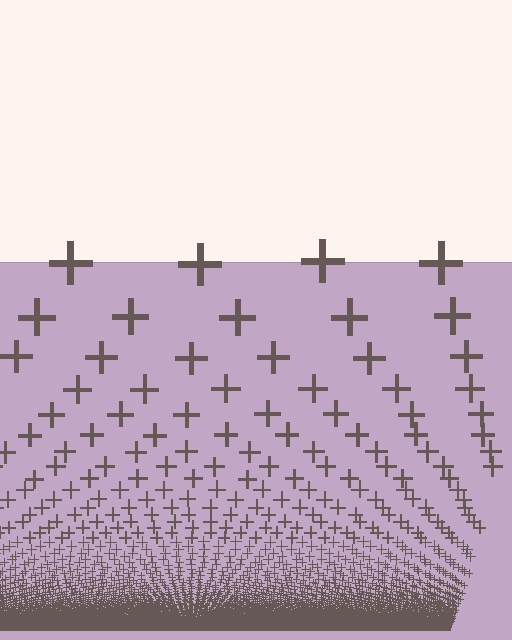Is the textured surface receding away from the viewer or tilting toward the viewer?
The surface appears to tilt toward the viewer. Texture elements get larger and sparser toward the top.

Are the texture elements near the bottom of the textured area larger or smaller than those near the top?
Smaller. The gradient is inverted — elements near the bottom are smaller and denser.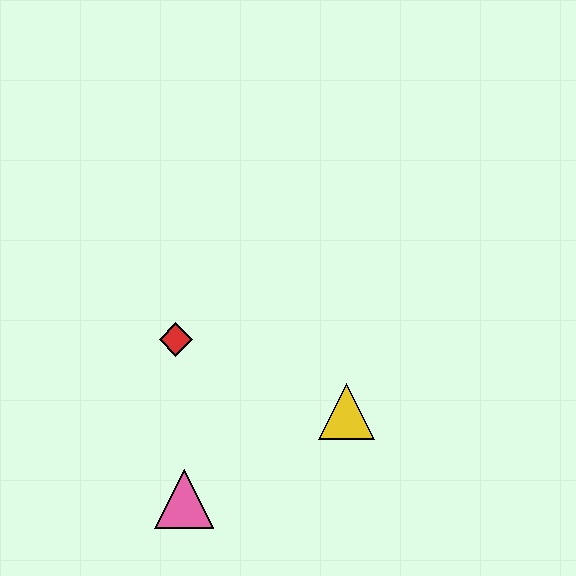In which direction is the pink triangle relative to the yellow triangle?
The pink triangle is to the left of the yellow triangle.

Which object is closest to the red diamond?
The pink triangle is closest to the red diamond.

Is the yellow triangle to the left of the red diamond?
No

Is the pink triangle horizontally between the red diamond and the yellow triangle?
Yes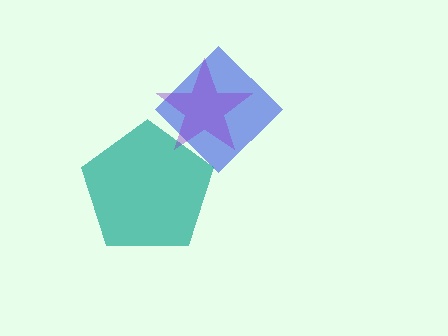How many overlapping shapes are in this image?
There are 3 overlapping shapes in the image.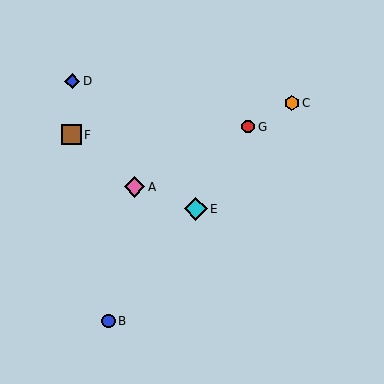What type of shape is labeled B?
Shape B is a blue circle.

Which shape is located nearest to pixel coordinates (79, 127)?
The brown square (labeled F) at (72, 135) is nearest to that location.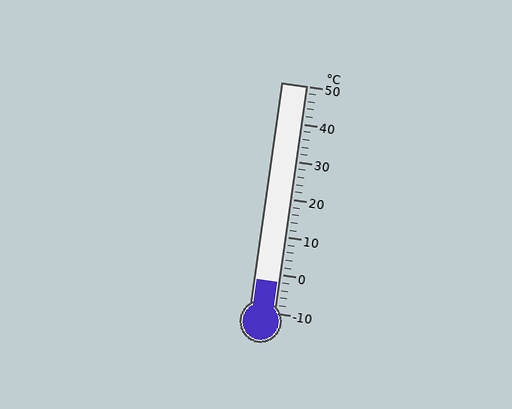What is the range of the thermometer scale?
The thermometer scale ranges from -10°C to 50°C.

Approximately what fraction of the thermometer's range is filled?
The thermometer is filled to approximately 15% of its range.